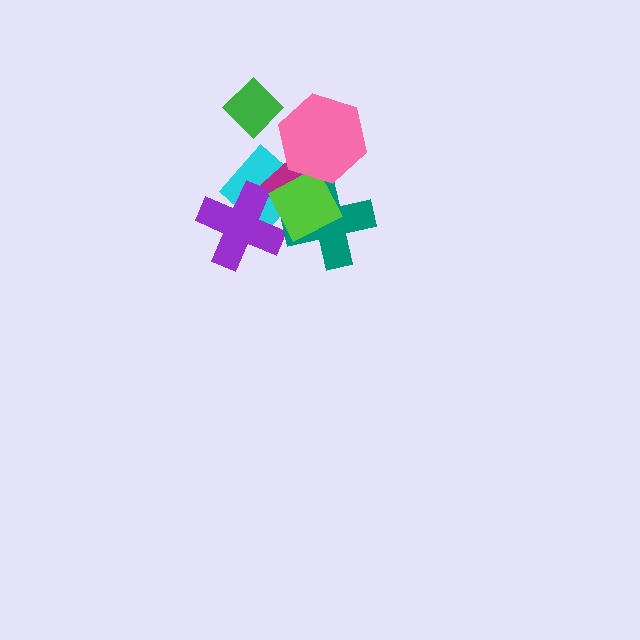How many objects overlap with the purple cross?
3 objects overlap with the purple cross.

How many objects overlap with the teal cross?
3 objects overlap with the teal cross.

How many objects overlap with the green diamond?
0 objects overlap with the green diamond.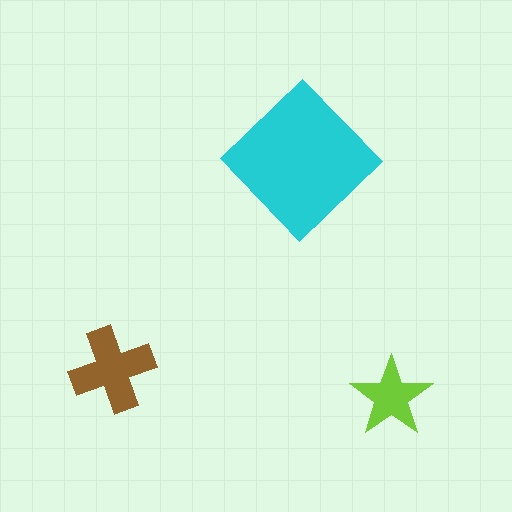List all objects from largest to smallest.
The cyan diamond, the brown cross, the lime star.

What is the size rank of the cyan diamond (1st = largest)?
1st.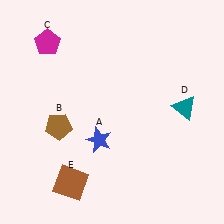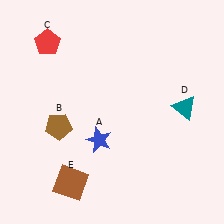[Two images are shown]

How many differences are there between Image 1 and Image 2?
There is 1 difference between the two images.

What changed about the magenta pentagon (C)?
In Image 1, C is magenta. In Image 2, it changed to red.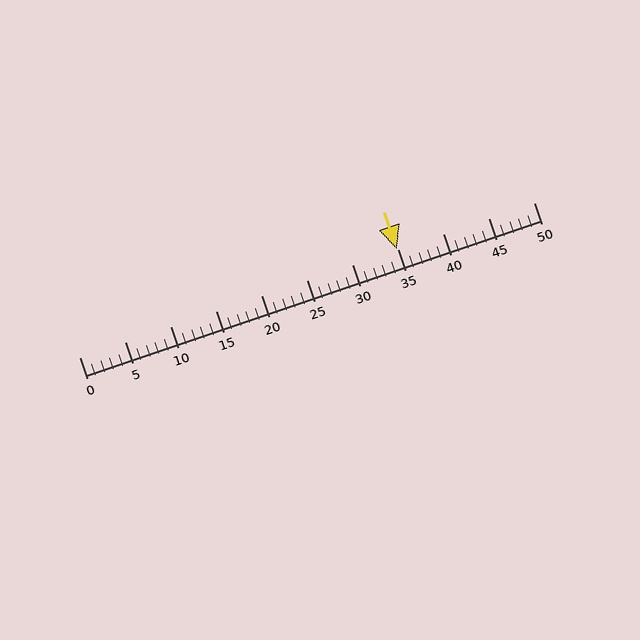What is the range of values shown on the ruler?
The ruler shows values from 0 to 50.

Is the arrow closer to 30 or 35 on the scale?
The arrow is closer to 35.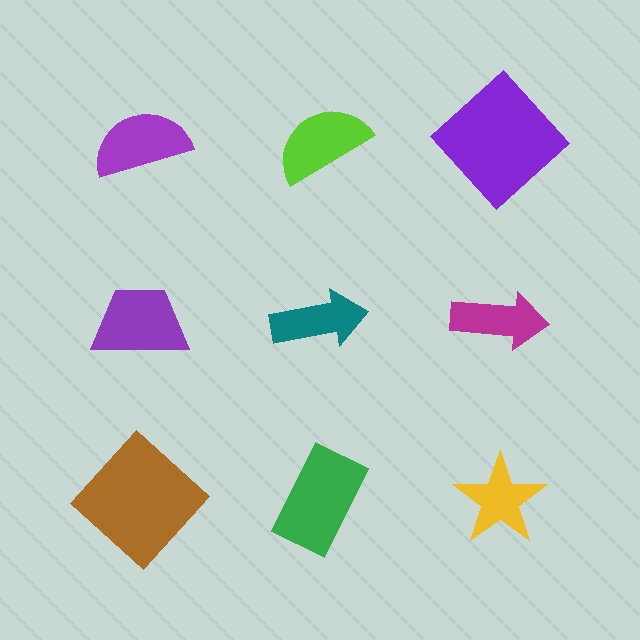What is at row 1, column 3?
A purple diamond.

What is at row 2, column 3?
A magenta arrow.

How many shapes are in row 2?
3 shapes.